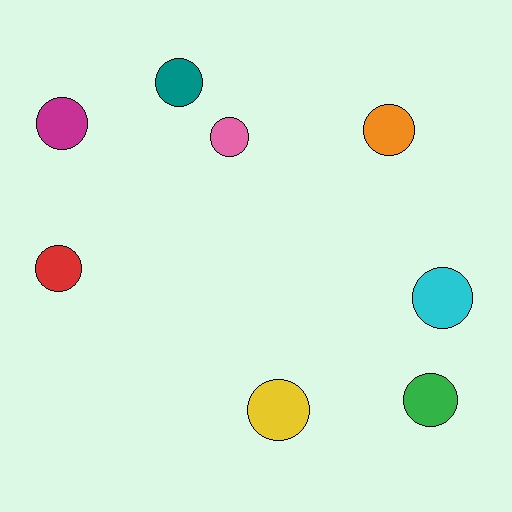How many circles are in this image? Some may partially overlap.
There are 8 circles.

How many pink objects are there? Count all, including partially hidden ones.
There is 1 pink object.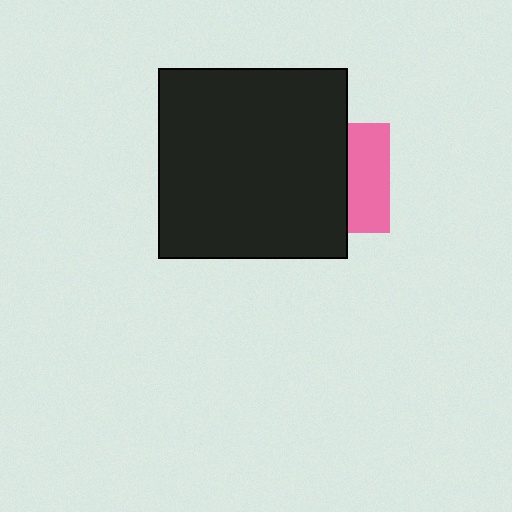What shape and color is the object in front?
The object in front is a black rectangle.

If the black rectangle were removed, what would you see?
You would see the complete pink square.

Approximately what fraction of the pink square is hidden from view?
Roughly 62% of the pink square is hidden behind the black rectangle.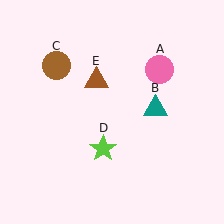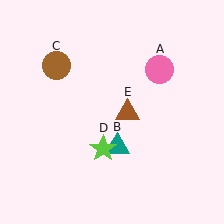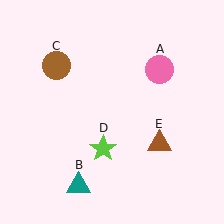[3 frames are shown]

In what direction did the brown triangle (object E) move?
The brown triangle (object E) moved down and to the right.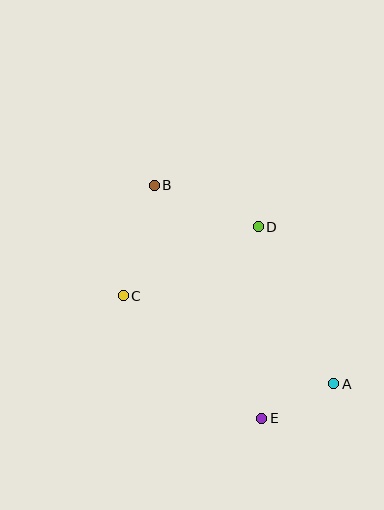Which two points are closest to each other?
Points A and E are closest to each other.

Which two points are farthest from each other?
Points A and B are farthest from each other.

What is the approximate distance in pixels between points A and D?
The distance between A and D is approximately 174 pixels.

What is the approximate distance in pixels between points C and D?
The distance between C and D is approximately 152 pixels.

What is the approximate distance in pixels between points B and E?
The distance between B and E is approximately 256 pixels.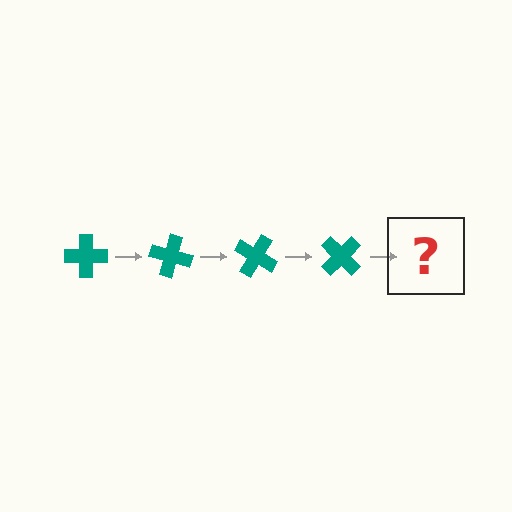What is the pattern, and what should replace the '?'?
The pattern is that the cross rotates 15 degrees each step. The '?' should be a teal cross rotated 60 degrees.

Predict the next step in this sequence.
The next step is a teal cross rotated 60 degrees.